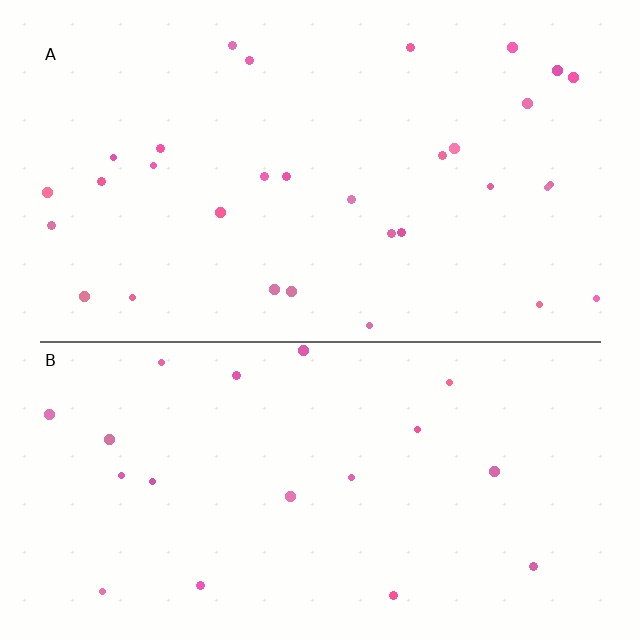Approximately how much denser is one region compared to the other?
Approximately 1.7× — region A over region B.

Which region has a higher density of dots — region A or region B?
A (the top).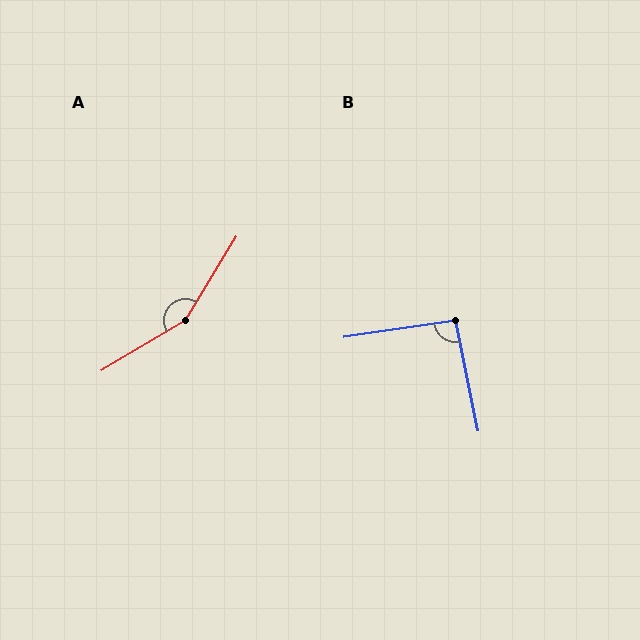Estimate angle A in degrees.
Approximately 152 degrees.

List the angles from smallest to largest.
B (93°), A (152°).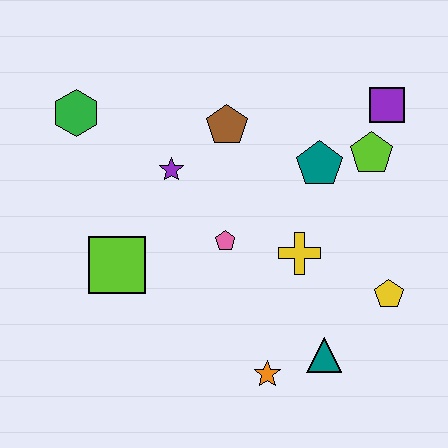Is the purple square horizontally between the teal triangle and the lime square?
No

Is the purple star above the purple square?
No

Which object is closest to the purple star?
The brown pentagon is closest to the purple star.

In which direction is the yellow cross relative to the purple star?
The yellow cross is to the right of the purple star.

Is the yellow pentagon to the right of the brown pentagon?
Yes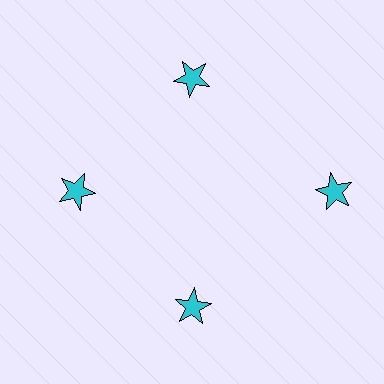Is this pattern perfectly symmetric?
No. The 4 cyan stars are arranged in a ring, but one element near the 3 o'clock position is pushed outward from the center, breaking the 4-fold rotational symmetry.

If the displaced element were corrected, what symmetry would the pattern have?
It would have 4-fold rotational symmetry — the pattern would map onto itself every 90 degrees.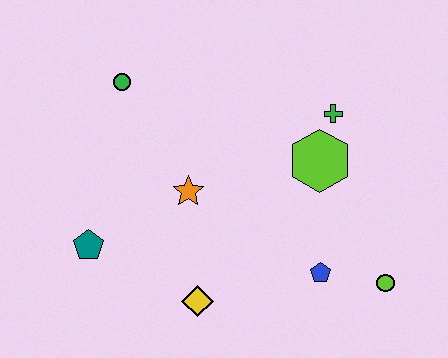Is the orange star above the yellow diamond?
Yes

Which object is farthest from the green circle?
The lime circle is farthest from the green circle.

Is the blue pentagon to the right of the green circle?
Yes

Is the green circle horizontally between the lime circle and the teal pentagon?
Yes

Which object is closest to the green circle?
The orange star is closest to the green circle.